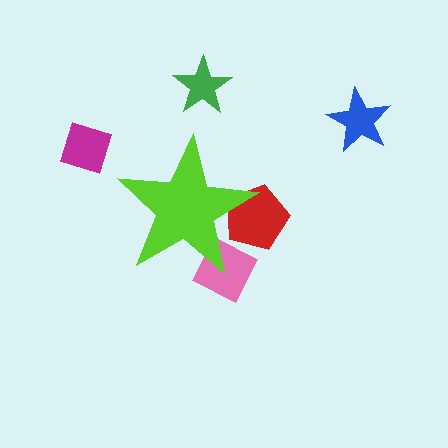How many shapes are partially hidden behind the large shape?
2 shapes are partially hidden.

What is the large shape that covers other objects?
A lime star.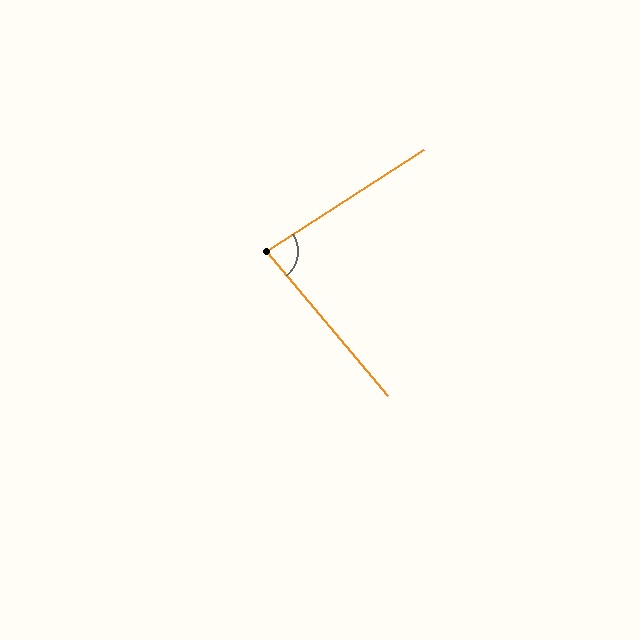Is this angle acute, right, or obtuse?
It is acute.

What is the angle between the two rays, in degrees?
Approximately 83 degrees.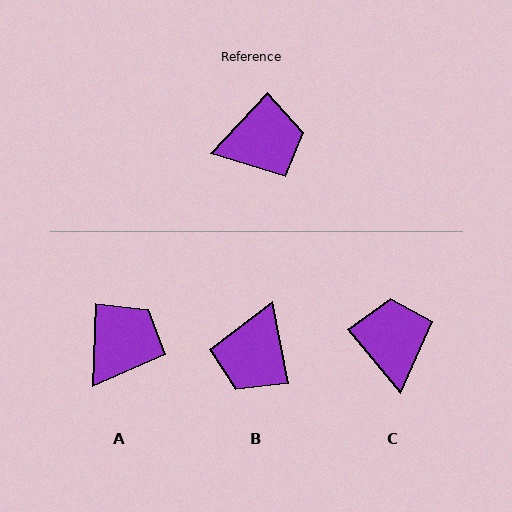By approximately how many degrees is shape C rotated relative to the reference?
Approximately 84 degrees counter-clockwise.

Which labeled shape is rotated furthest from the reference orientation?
B, about 125 degrees away.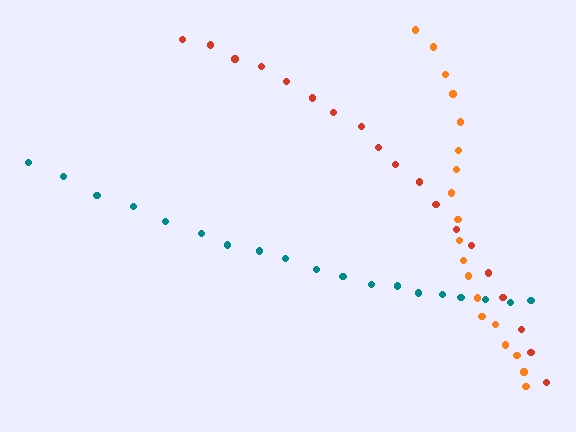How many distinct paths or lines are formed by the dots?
There are 3 distinct paths.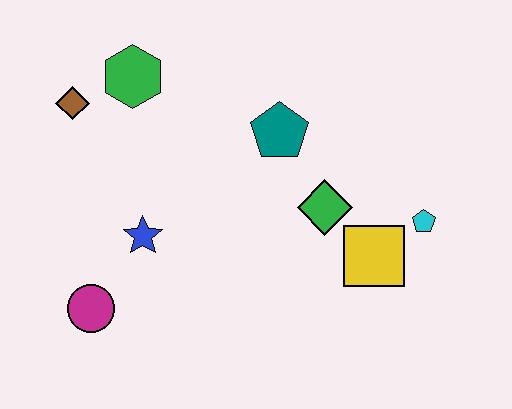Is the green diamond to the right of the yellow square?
No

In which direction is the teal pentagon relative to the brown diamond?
The teal pentagon is to the right of the brown diamond.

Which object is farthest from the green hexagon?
The cyan pentagon is farthest from the green hexagon.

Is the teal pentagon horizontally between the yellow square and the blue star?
Yes